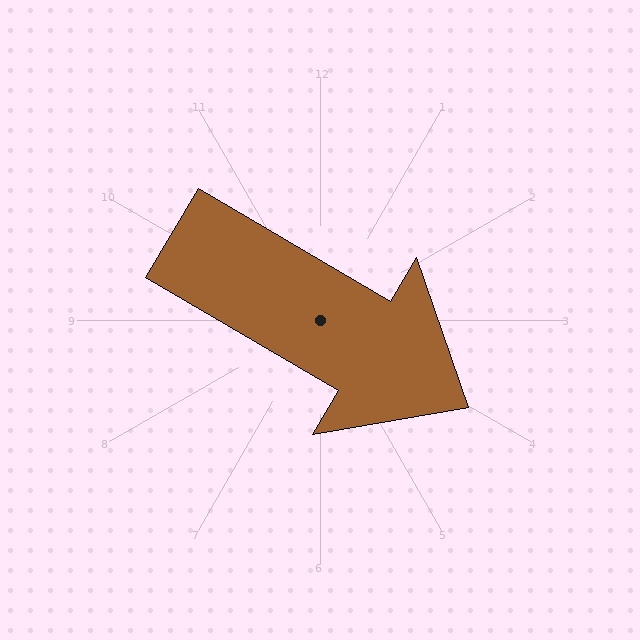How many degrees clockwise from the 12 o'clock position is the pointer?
Approximately 120 degrees.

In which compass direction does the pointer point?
Southeast.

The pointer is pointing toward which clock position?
Roughly 4 o'clock.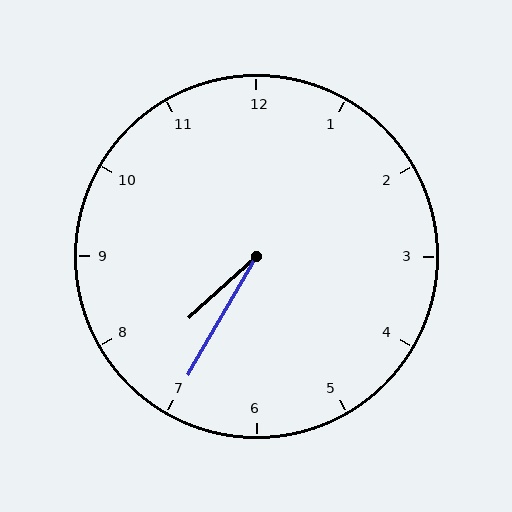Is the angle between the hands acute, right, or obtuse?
It is acute.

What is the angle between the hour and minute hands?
Approximately 18 degrees.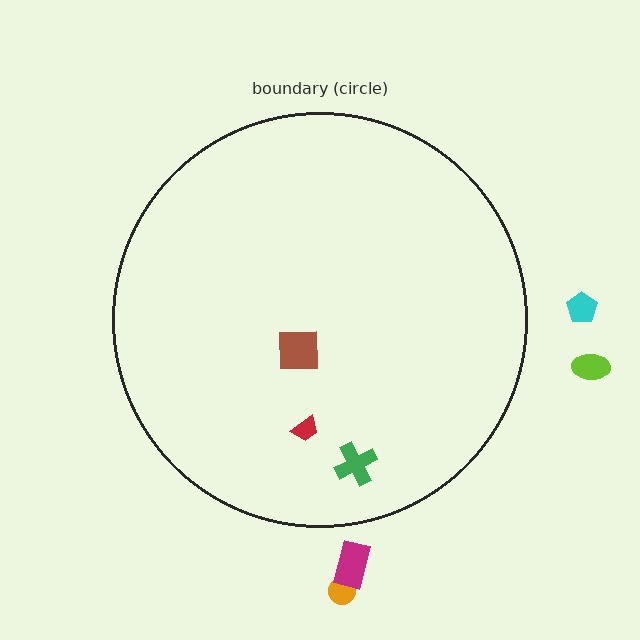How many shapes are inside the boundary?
3 inside, 4 outside.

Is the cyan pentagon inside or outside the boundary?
Outside.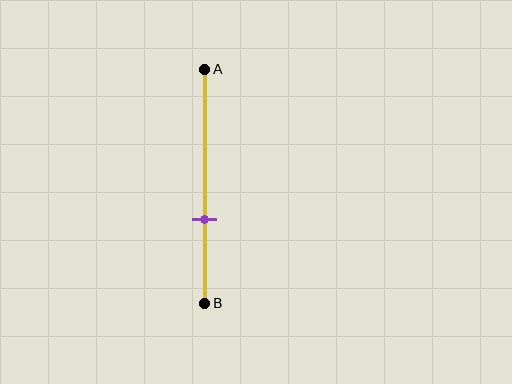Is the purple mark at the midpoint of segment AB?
No, the mark is at about 65% from A, not at the 50% midpoint.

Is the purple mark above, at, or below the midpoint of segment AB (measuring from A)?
The purple mark is below the midpoint of segment AB.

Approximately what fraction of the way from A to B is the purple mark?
The purple mark is approximately 65% of the way from A to B.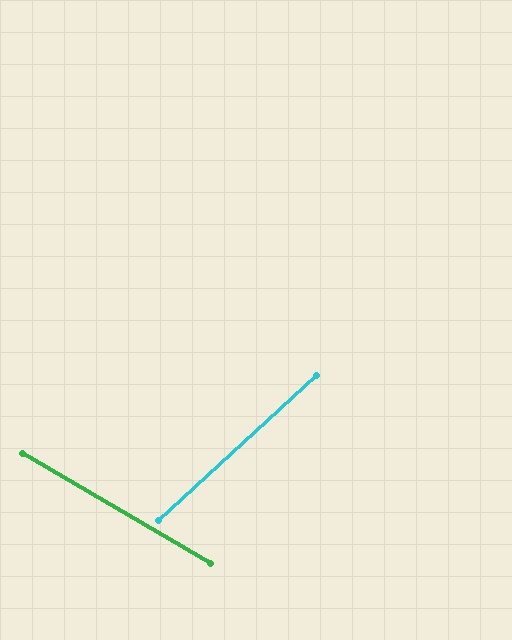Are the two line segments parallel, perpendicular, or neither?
Neither parallel nor perpendicular — they differ by about 73°.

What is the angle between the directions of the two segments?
Approximately 73 degrees.